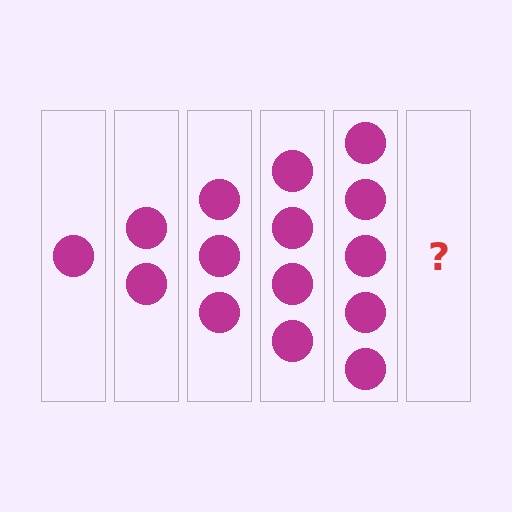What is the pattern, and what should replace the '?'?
The pattern is that each step adds one more circle. The '?' should be 6 circles.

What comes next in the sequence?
The next element should be 6 circles.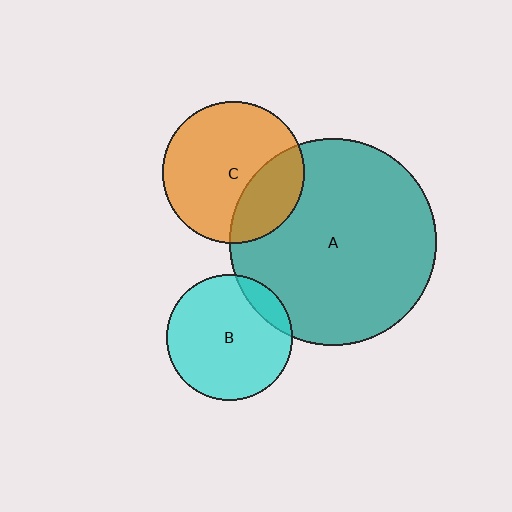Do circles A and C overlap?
Yes.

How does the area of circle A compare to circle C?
Approximately 2.1 times.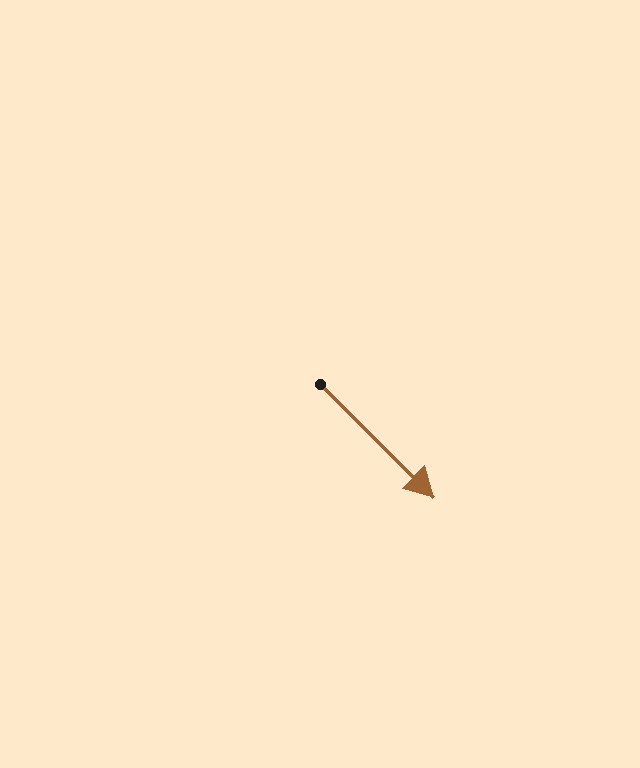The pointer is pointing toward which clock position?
Roughly 4 o'clock.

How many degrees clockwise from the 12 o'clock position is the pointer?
Approximately 135 degrees.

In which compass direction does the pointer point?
Southeast.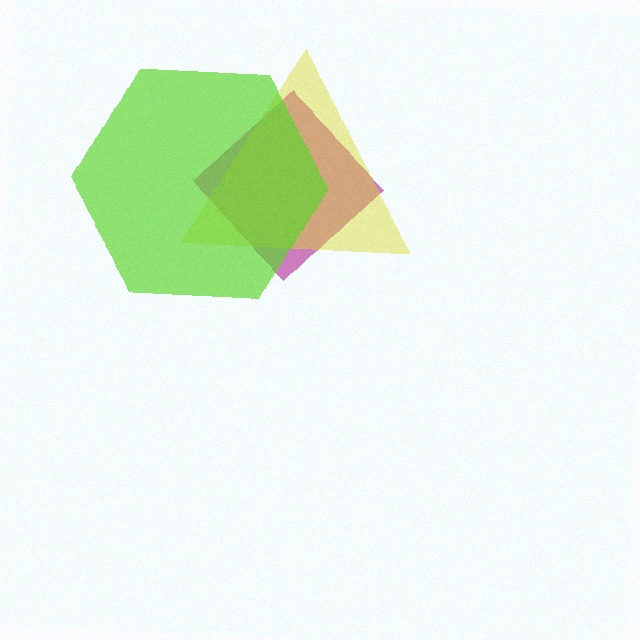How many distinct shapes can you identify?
There are 3 distinct shapes: a magenta diamond, a yellow triangle, a lime hexagon.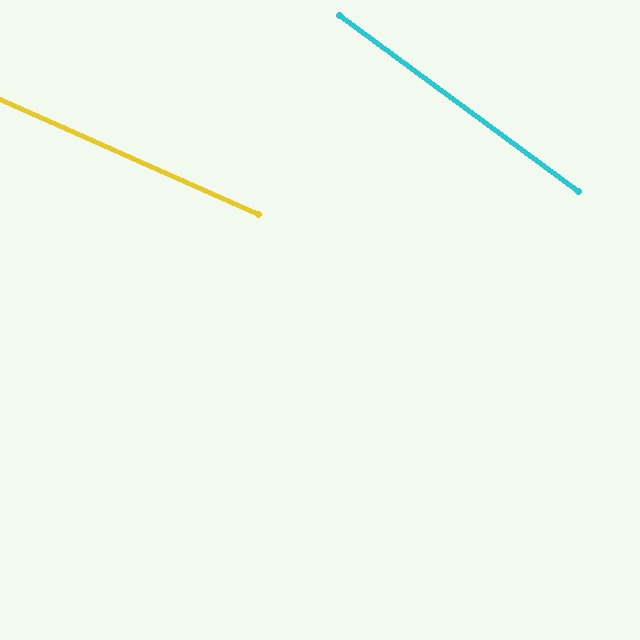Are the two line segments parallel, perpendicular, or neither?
Neither parallel nor perpendicular — they differ by about 12°.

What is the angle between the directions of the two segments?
Approximately 12 degrees.